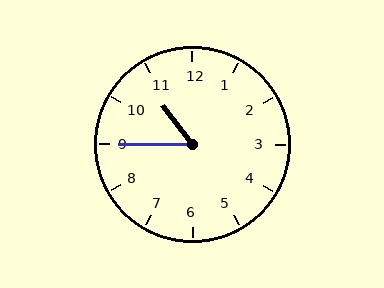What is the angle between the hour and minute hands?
Approximately 52 degrees.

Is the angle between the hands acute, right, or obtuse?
It is acute.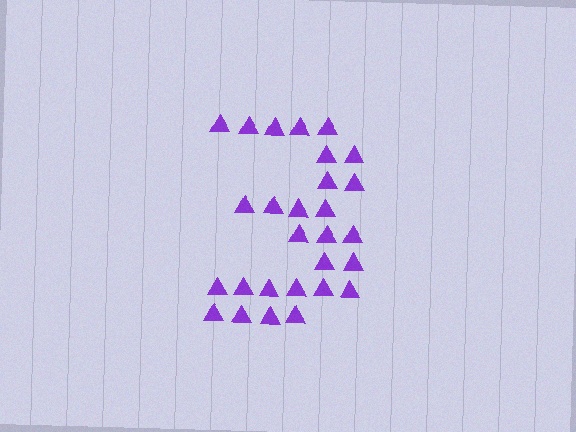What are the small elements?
The small elements are triangles.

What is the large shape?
The large shape is the digit 3.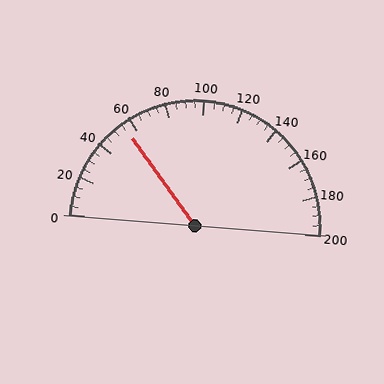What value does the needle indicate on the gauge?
The needle indicates approximately 55.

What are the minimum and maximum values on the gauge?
The gauge ranges from 0 to 200.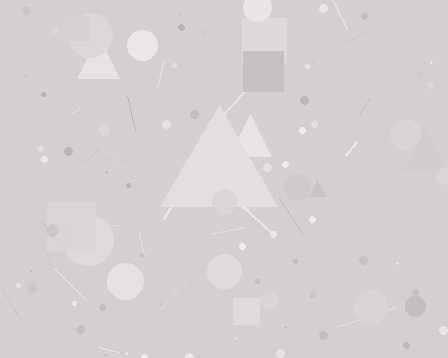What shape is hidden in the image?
A triangle is hidden in the image.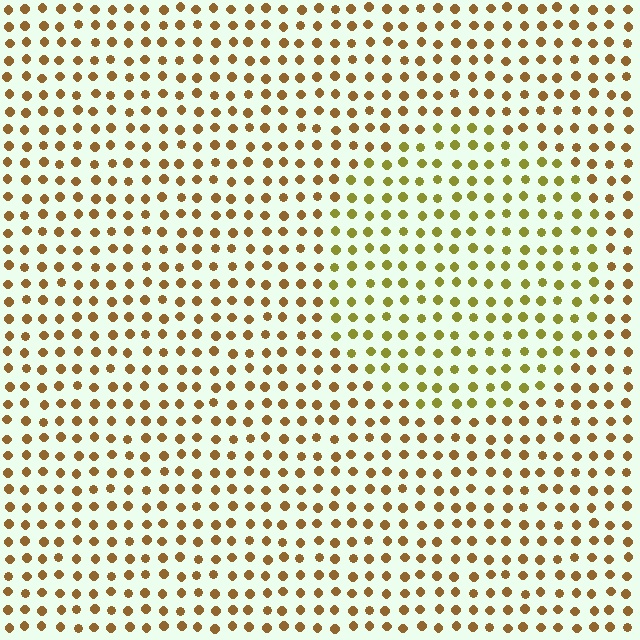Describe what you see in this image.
The image is filled with small brown elements in a uniform arrangement. A circle-shaped region is visible where the elements are tinted to a slightly different hue, forming a subtle color boundary.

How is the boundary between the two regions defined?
The boundary is defined purely by a slight shift in hue (about 31 degrees). Spacing, size, and orientation are identical on both sides.